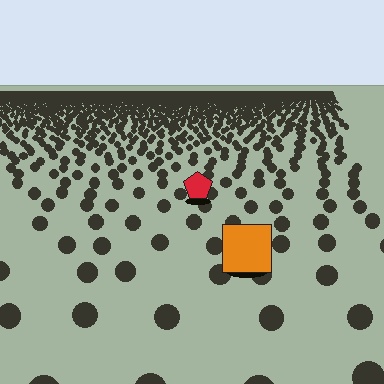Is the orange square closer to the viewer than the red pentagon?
Yes. The orange square is closer — you can tell from the texture gradient: the ground texture is coarser near it.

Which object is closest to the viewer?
The orange square is closest. The texture marks near it are larger and more spread out.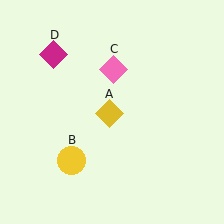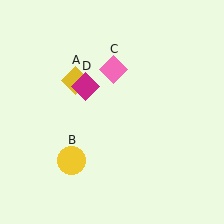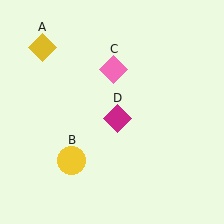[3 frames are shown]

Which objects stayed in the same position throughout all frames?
Yellow circle (object B) and pink diamond (object C) remained stationary.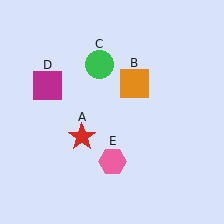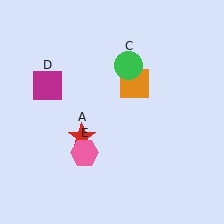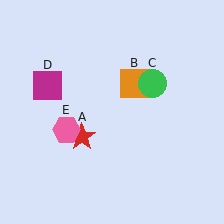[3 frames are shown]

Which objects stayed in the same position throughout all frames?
Red star (object A) and orange square (object B) and magenta square (object D) remained stationary.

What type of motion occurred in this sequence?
The green circle (object C), pink hexagon (object E) rotated clockwise around the center of the scene.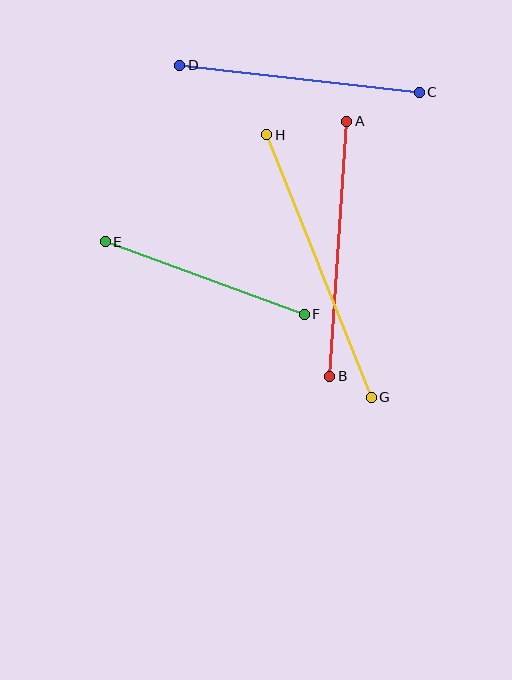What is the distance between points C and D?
The distance is approximately 241 pixels.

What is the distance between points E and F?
The distance is approximately 212 pixels.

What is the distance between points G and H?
The distance is approximately 283 pixels.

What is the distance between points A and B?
The distance is approximately 256 pixels.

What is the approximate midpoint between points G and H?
The midpoint is at approximately (319, 266) pixels.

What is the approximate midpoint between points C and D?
The midpoint is at approximately (299, 79) pixels.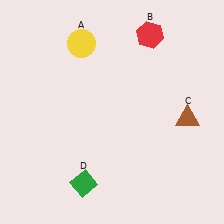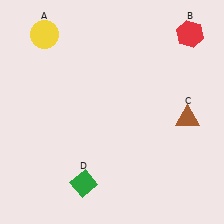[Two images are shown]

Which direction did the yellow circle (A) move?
The yellow circle (A) moved left.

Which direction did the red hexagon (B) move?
The red hexagon (B) moved right.